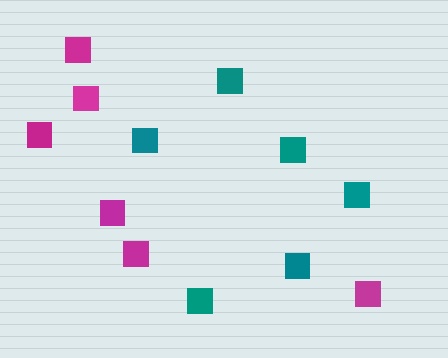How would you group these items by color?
There are 2 groups: one group of teal squares (6) and one group of magenta squares (6).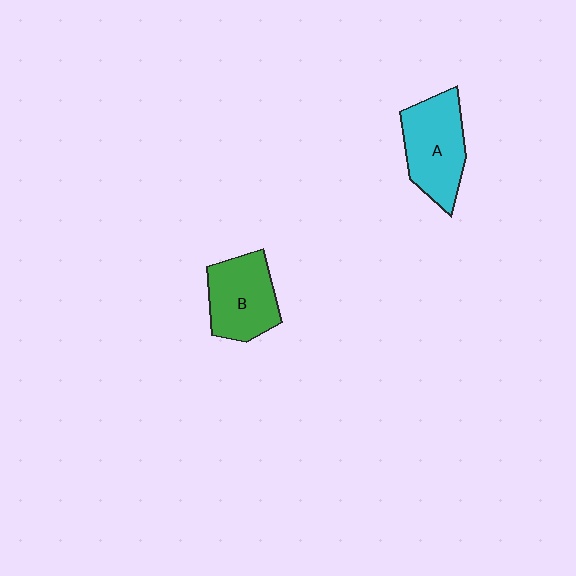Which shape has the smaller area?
Shape B (green).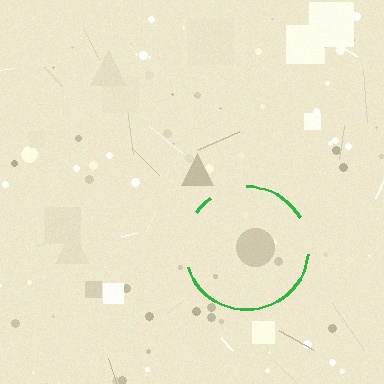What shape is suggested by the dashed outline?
The dashed outline suggests a circle.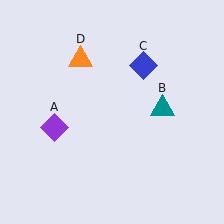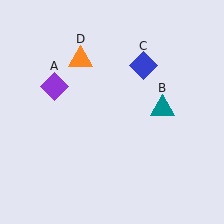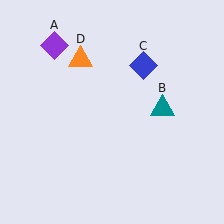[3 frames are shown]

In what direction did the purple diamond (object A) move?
The purple diamond (object A) moved up.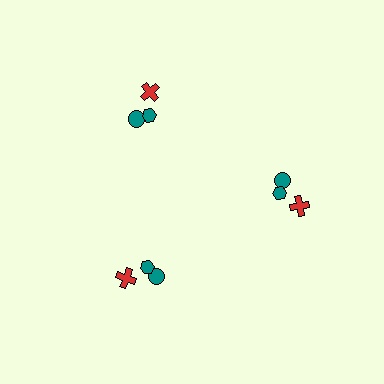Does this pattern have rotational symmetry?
Yes, this pattern has 3-fold rotational symmetry. It looks the same after rotating 120 degrees around the center.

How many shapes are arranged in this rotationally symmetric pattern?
There are 9 shapes, arranged in 3 groups of 3.